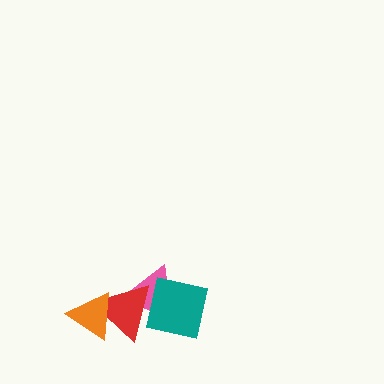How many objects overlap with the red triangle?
3 objects overlap with the red triangle.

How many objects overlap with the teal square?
2 objects overlap with the teal square.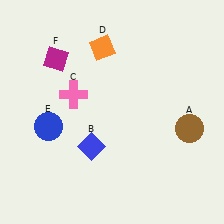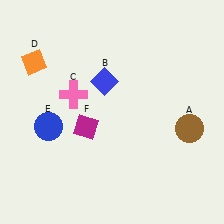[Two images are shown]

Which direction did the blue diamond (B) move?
The blue diamond (B) moved up.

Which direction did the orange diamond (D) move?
The orange diamond (D) moved left.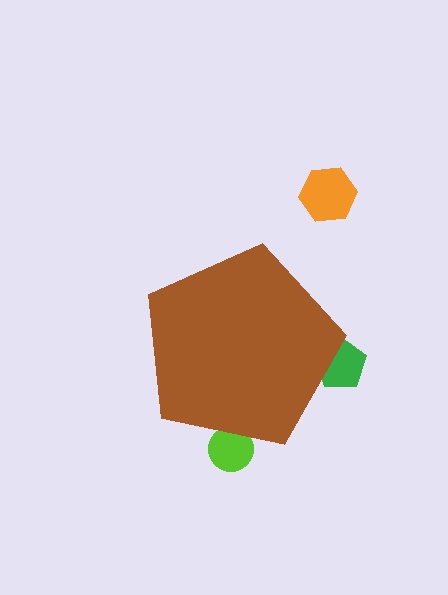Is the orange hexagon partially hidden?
No, the orange hexagon is fully visible.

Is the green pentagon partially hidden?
Yes, the green pentagon is partially hidden behind the brown pentagon.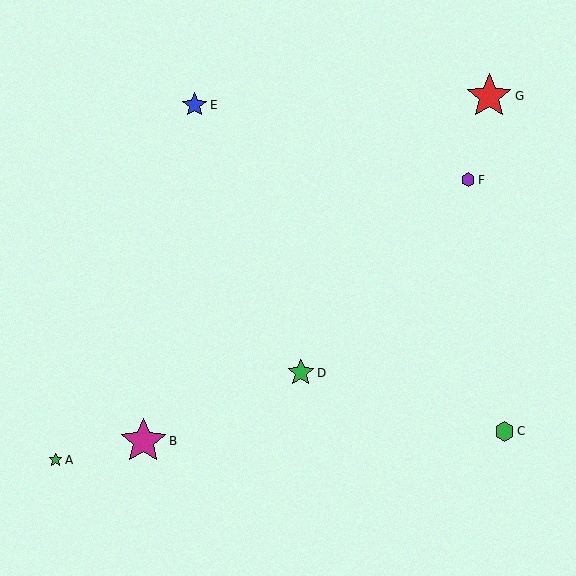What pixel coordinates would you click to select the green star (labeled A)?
Click at (55, 460) to select the green star A.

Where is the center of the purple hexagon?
The center of the purple hexagon is at (468, 180).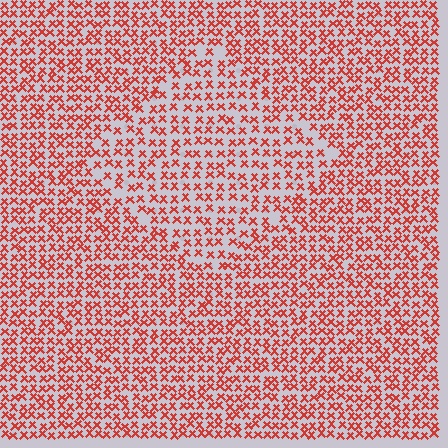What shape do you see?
I see a diamond.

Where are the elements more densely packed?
The elements are more densely packed outside the diamond boundary.